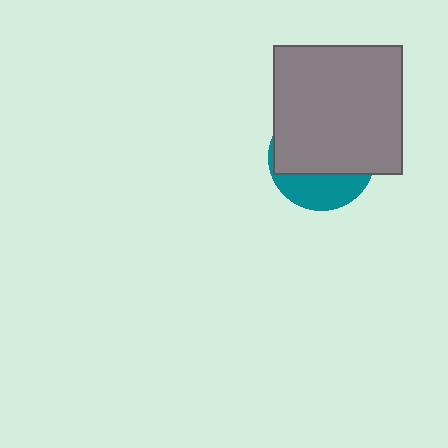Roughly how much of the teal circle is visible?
A small part of it is visible (roughly 31%).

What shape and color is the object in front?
The object in front is a gray square.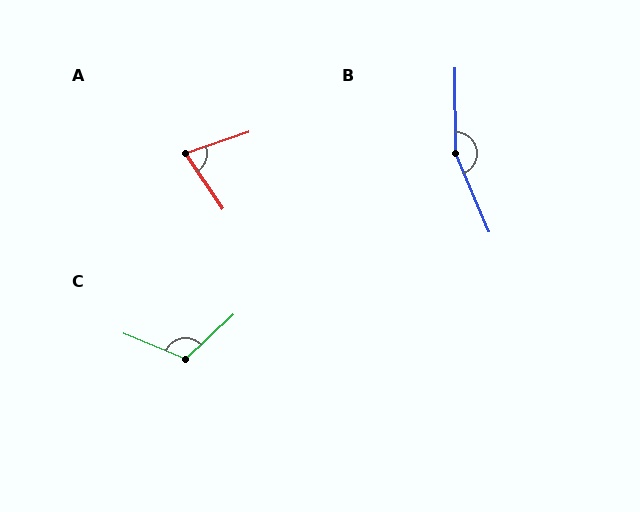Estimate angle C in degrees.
Approximately 114 degrees.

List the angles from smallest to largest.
A (74°), C (114°), B (157°).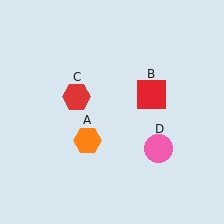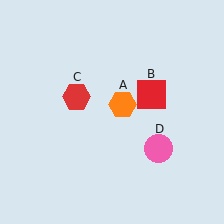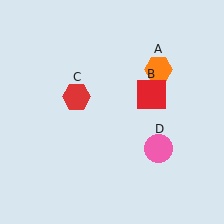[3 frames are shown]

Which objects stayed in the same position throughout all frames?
Red square (object B) and red hexagon (object C) and pink circle (object D) remained stationary.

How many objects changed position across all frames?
1 object changed position: orange hexagon (object A).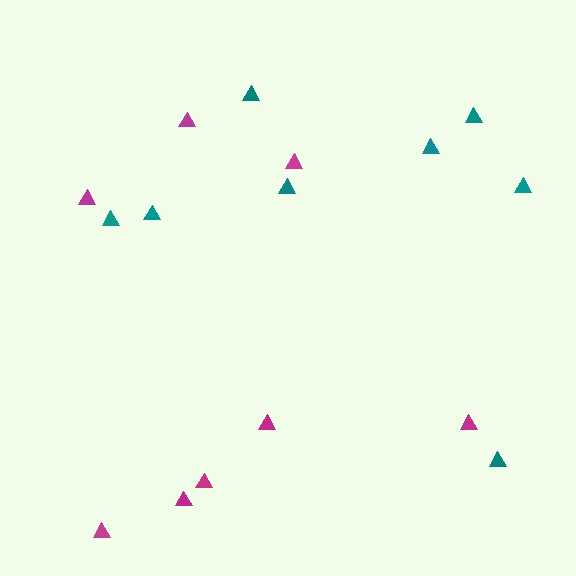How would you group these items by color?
There are 2 groups: one group of magenta triangles (8) and one group of teal triangles (8).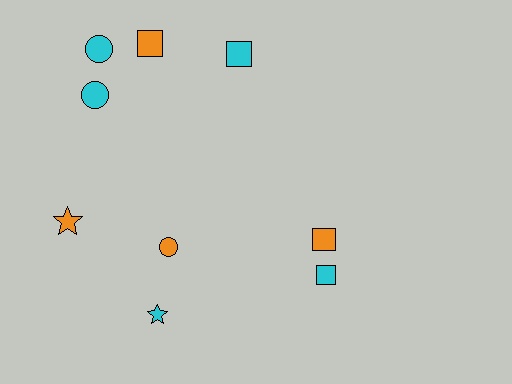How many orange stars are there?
There is 1 orange star.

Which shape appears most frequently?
Square, with 4 objects.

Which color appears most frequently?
Cyan, with 5 objects.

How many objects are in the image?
There are 9 objects.